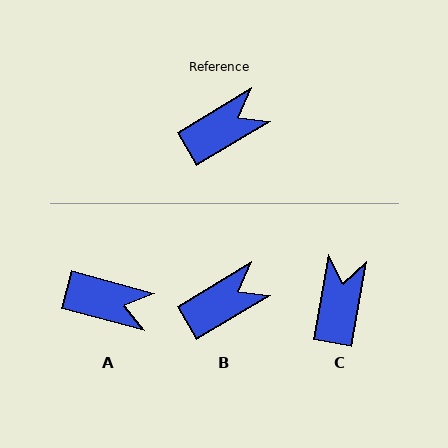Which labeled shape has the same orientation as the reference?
B.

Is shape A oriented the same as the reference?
No, it is off by about 46 degrees.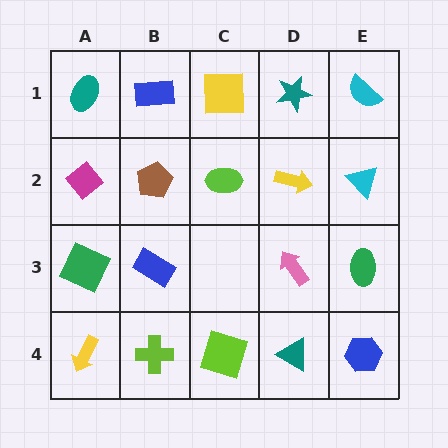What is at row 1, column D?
A teal star.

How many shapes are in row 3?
4 shapes.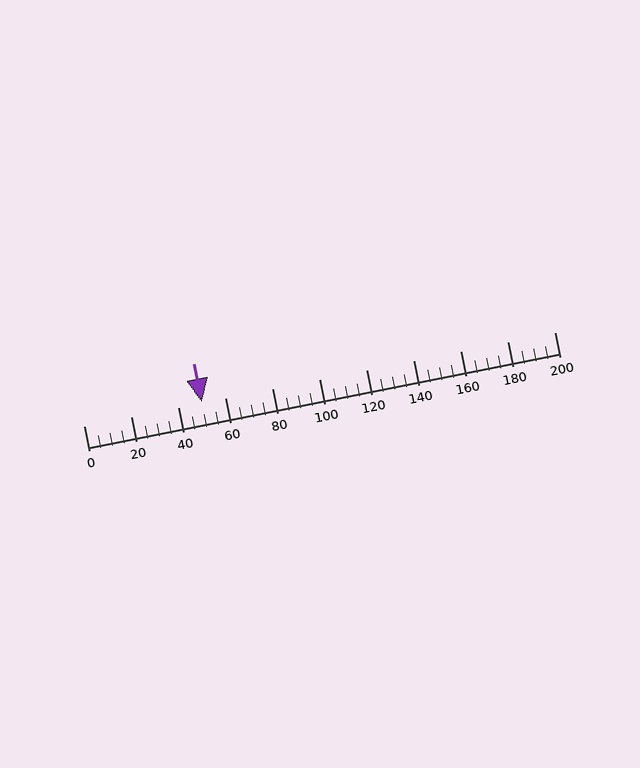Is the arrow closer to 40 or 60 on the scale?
The arrow is closer to 60.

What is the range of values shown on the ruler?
The ruler shows values from 0 to 200.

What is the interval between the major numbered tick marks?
The major tick marks are spaced 20 units apart.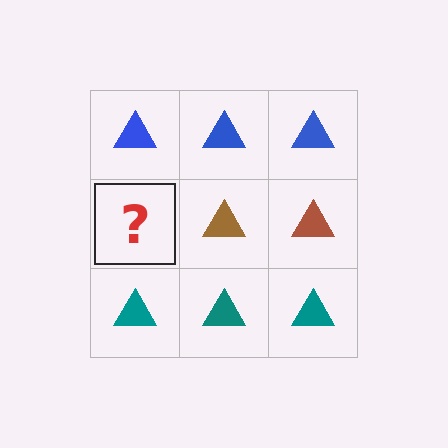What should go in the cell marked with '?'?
The missing cell should contain a brown triangle.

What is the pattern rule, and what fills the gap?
The rule is that each row has a consistent color. The gap should be filled with a brown triangle.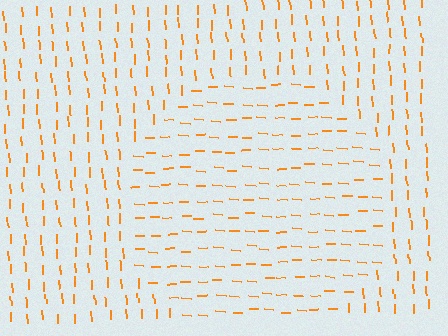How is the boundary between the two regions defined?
The boundary is defined purely by a change in line orientation (approximately 84 degrees difference). All lines are the same color and thickness.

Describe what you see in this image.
The image is filled with small orange line segments. A circle region in the image has lines oriented differently from the surrounding lines, creating a visible texture boundary.